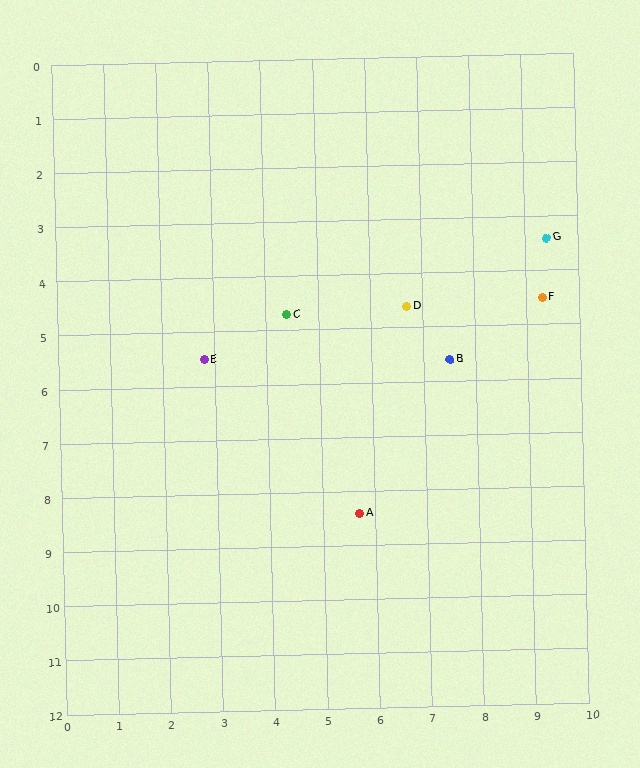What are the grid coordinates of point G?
Point G is at approximately (9.4, 3.4).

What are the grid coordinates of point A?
Point A is at approximately (5.7, 8.4).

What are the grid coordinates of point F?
Point F is at approximately (9.3, 4.5).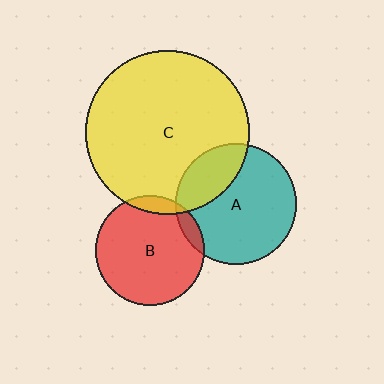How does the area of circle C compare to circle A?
Approximately 1.9 times.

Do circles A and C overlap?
Yes.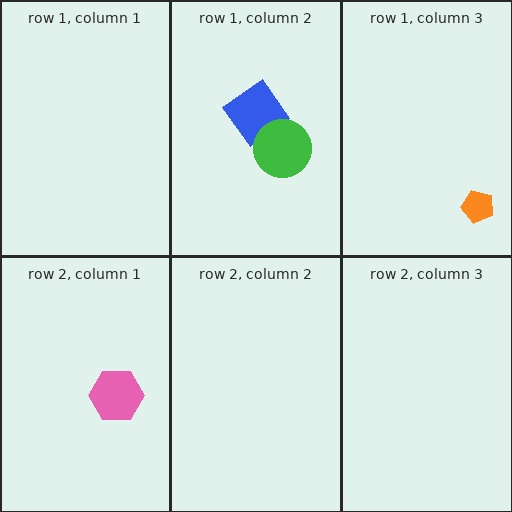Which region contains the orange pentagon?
The row 1, column 3 region.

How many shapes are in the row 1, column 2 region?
2.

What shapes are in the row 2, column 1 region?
The pink hexagon.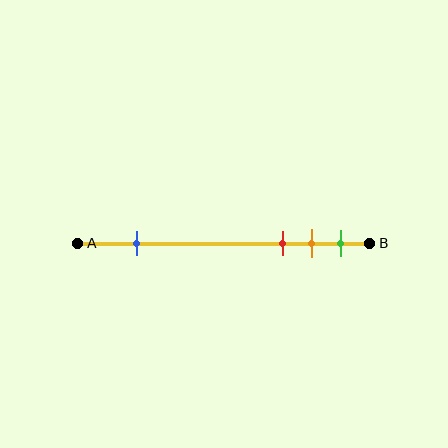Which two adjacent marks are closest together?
The orange and green marks are the closest adjacent pair.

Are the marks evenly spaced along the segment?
No, the marks are not evenly spaced.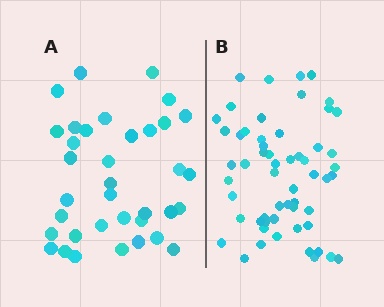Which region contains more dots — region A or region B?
Region B (the right region) has more dots.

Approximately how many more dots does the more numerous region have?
Region B has approximately 20 more dots than region A.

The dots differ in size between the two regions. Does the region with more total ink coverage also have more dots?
No. Region A has more total ink coverage because its dots are larger, but region B actually contains more individual dots. Total area can be misleading — the number of items is what matters here.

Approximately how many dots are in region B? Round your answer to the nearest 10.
About 60 dots. (The exact count is 57, which rounds to 60.)